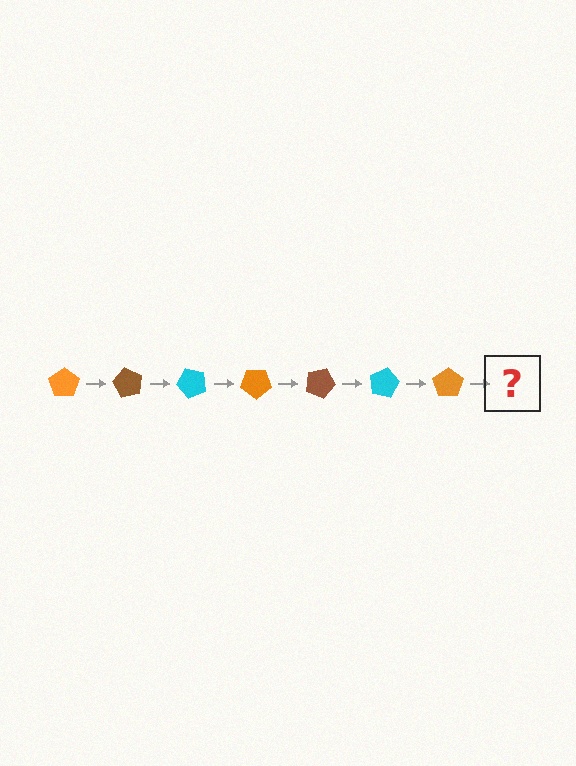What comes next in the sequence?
The next element should be a brown pentagon, rotated 420 degrees from the start.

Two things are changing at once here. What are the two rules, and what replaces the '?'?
The two rules are that it rotates 60 degrees each step and the color cycles through orange, brown, and cyan. The '?' should be a brown pentagon, rotated 420 degrees from the start.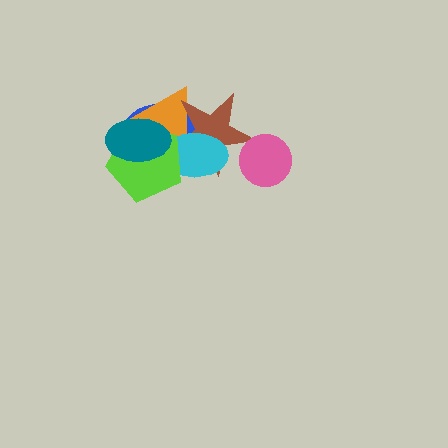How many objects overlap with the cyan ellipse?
5 objects overlap with the cyan ellipse.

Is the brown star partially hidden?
Yes, it is partially covered by another shape.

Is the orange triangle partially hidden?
Yes, it is partially covered by another shape.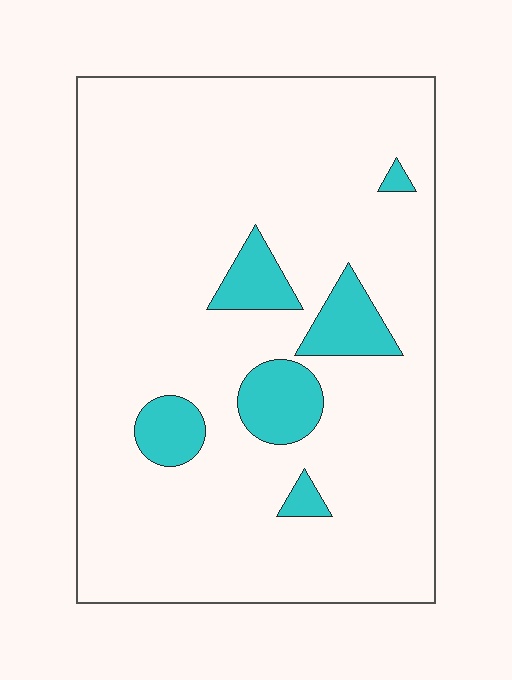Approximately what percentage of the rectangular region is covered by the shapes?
Approximately 10%.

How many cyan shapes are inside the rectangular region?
6.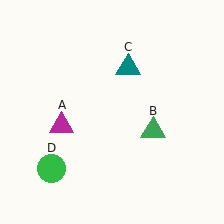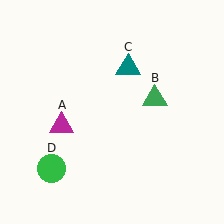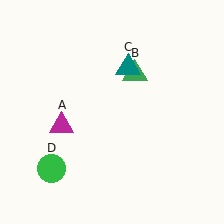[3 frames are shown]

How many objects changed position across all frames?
1 object changed position: green triangle (object B).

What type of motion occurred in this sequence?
The green triangle (object B) rotated counterclockwise around the center of the scene.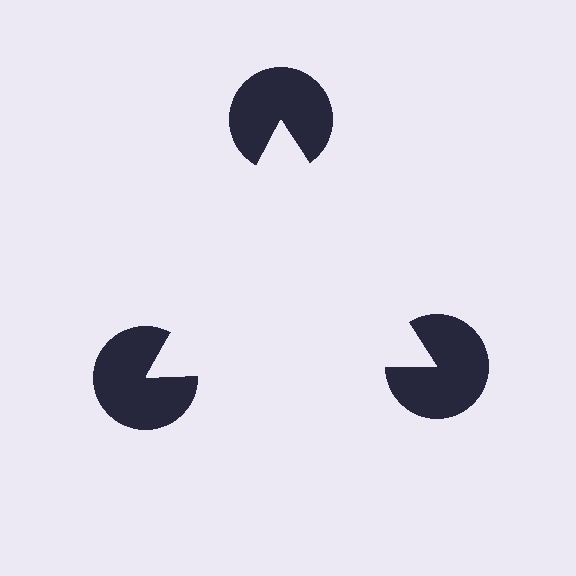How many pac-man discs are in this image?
There are 3 — one at each vertex of the illusory triangle.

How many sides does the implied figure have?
3 sides.